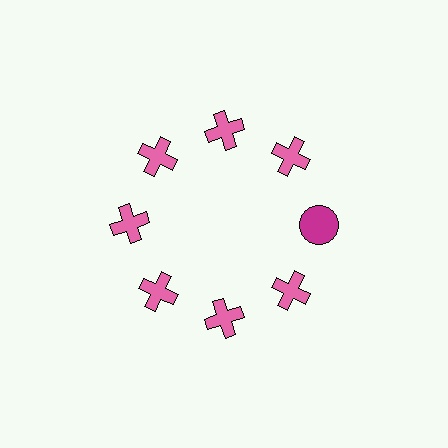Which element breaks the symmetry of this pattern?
The magenta circle at roughly the 3 o'clock position breaks the symmetry. All other shapes are pink crosses.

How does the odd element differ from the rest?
It differs in both color (magenta instead of pink) and shape (circle instead of cross).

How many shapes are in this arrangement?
There are 8 shapes arranged in a ring pattern.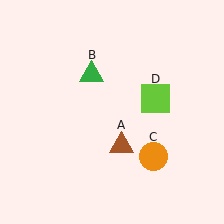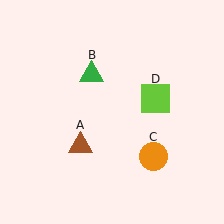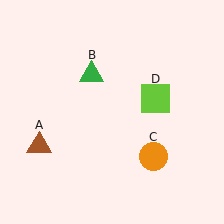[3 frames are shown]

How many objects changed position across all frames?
1 object changed position: brown triangle (object A).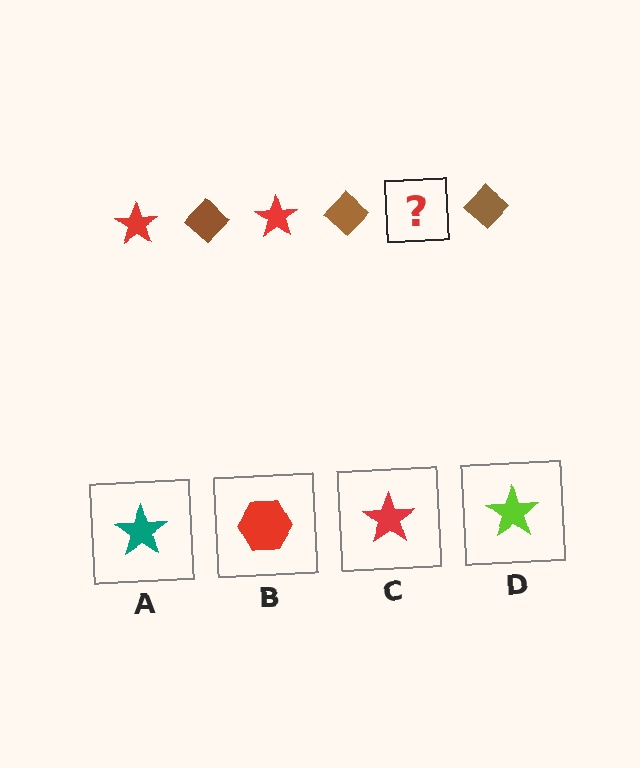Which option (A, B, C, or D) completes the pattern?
C.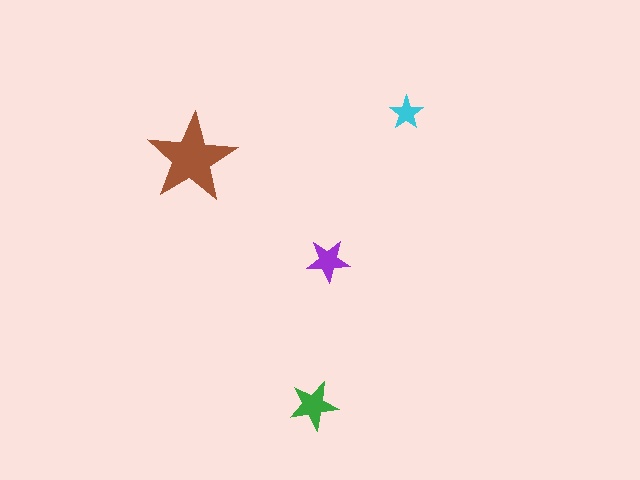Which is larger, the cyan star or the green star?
The green one.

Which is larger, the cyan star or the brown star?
The brown one.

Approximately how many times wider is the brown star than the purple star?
About 2 times wider.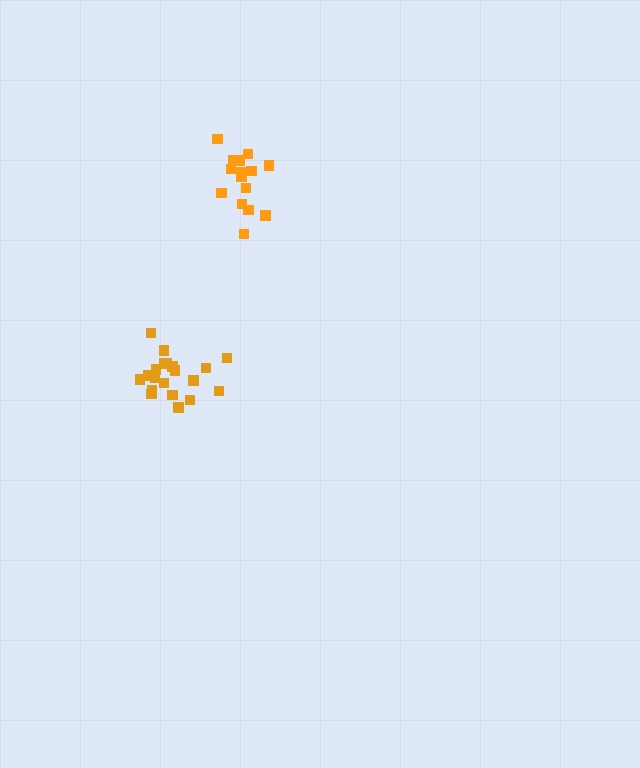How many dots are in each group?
Group 1: 20 dots, Group 2: 15 dots (35 total).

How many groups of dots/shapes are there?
There are 2 groups.